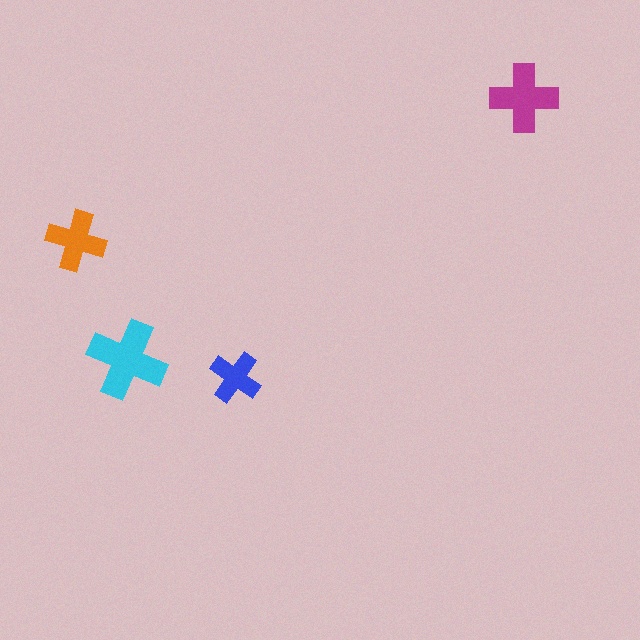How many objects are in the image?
There are 4 objects in the image.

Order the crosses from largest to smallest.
the cyan one, the magenta one, the orange one, the blue one.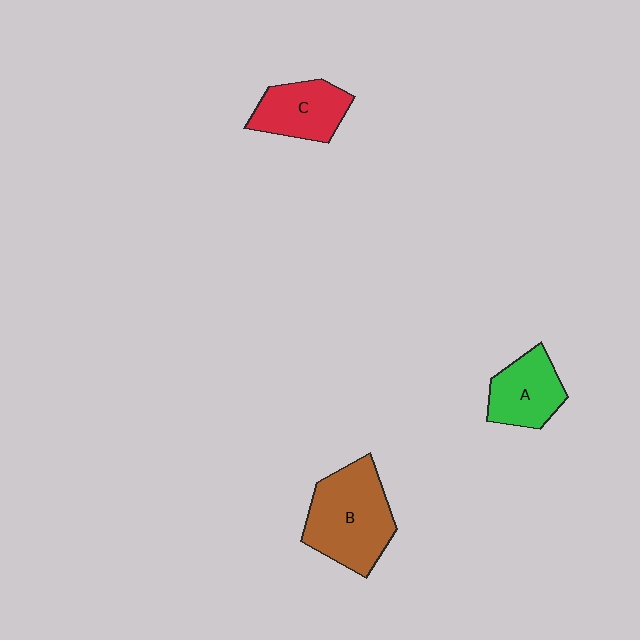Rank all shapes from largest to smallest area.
From largest to smallest: B (brown), C (red), A (green).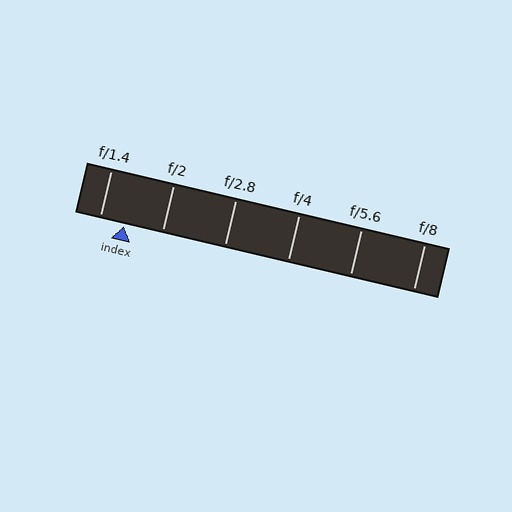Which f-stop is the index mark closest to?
The index mark is closest to f/1.4.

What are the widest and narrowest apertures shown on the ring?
The widest aperture shown is f/1.4 and the narrowest is f/8.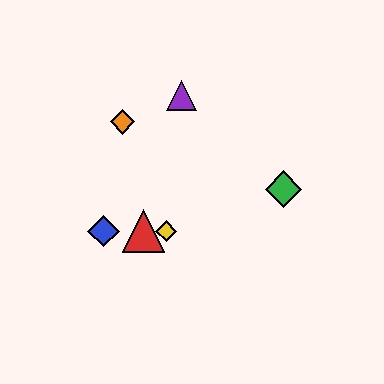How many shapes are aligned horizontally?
3 shapes (the red triangle, the blue diamond, the yellow diamond) are aligned horizontally.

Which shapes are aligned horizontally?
The red triangle, the blue diamond, the yellow diamond are aligned horizontally.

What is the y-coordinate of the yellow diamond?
The yellow diamond is at y≈231.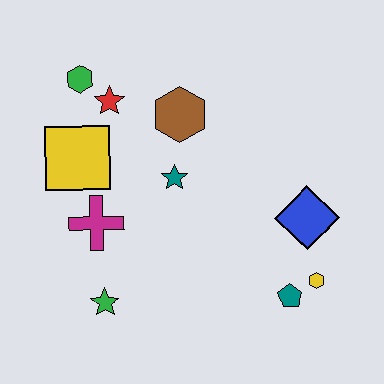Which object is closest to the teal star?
The brown hexagon is closest to the teal star.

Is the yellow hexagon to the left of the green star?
No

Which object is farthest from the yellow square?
The yellow hexagon is farthest from the yellow square.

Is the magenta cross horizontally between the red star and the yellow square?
Yes